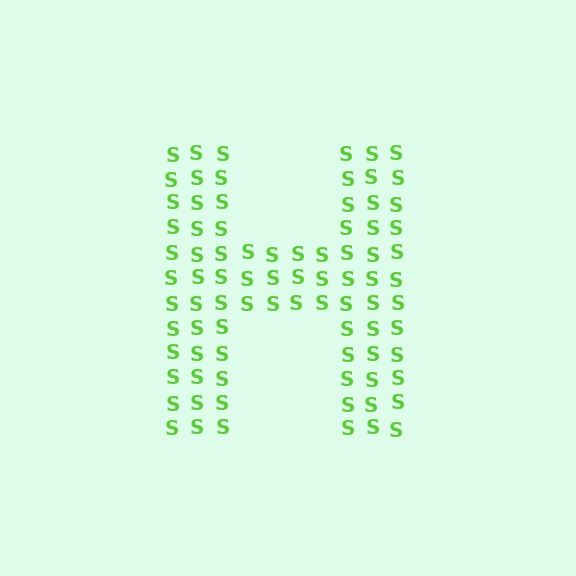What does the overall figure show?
The overall figure shows the letter H.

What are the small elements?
The small elements are letter S's.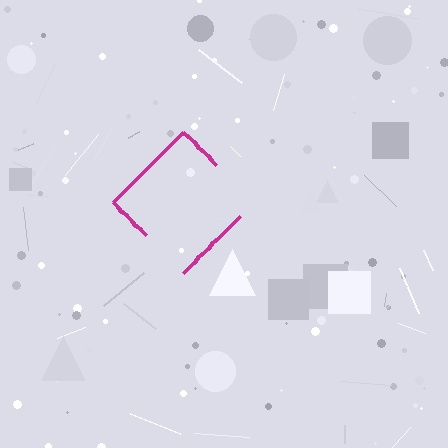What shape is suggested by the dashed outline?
The dashed outline suggests a diamond.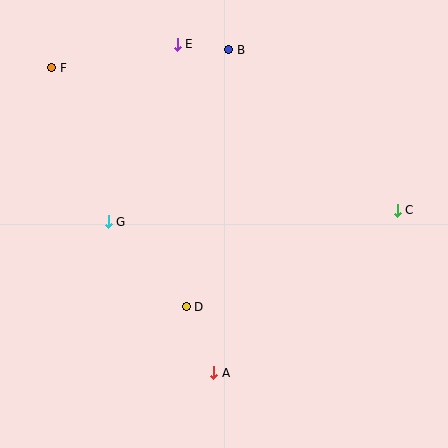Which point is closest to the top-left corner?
Point F is closest to the top-left corner.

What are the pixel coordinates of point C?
Point C is at (397, 210).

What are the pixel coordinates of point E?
Point E is at (177, 44).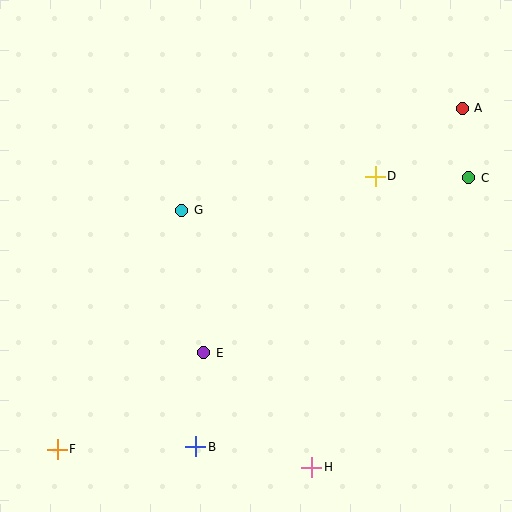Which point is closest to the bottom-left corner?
Point F is closest to the bottom-left corner.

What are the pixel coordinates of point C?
Point C is at (469, 178).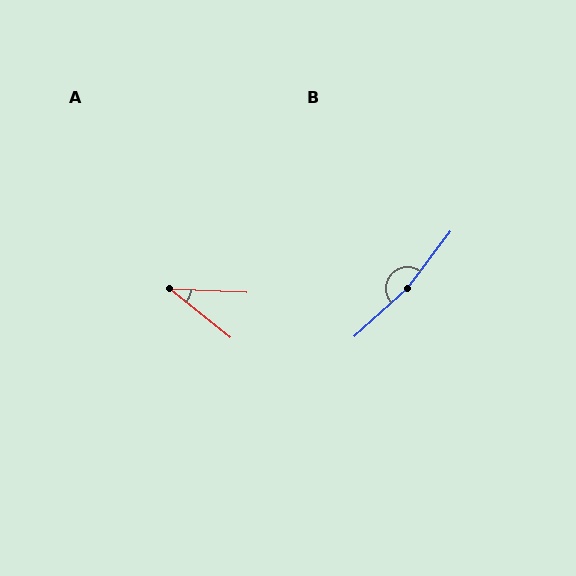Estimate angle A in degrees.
Approximately 36 degrees.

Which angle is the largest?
B, at approximately 170 degrees.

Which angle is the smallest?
A, at approximately 36 degrees.